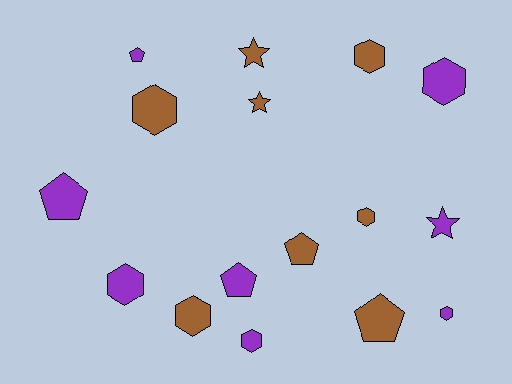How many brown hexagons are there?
There are 4 brown hexagons.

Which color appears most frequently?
Purple, with 8 objects.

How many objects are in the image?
There are 16 objects.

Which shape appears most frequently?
Hexagon, with 8 objects.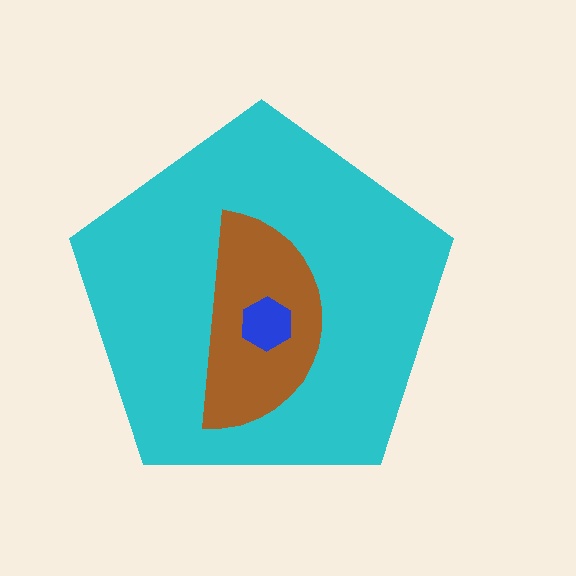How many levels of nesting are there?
3.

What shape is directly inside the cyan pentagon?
The brown semicircle.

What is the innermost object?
The blue hexagon.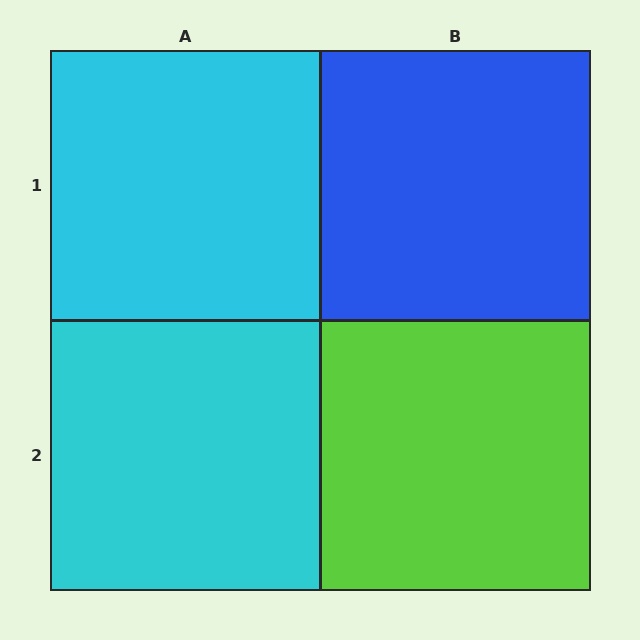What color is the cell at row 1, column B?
Blue.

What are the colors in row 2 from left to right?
Cyan, lime.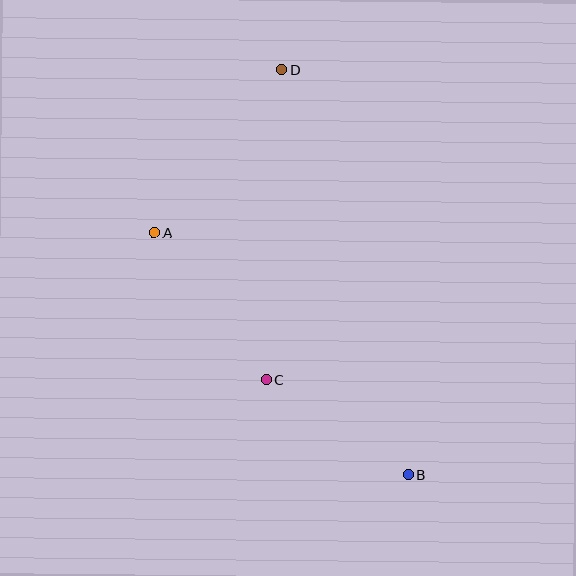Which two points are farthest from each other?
Points B and D are farthest from each other.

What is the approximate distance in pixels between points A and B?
The distance between A and B is approximately 351 pixels.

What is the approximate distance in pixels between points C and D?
The distance between C and D is approximately 310 pixels.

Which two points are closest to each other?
Points B and C are closest to each other.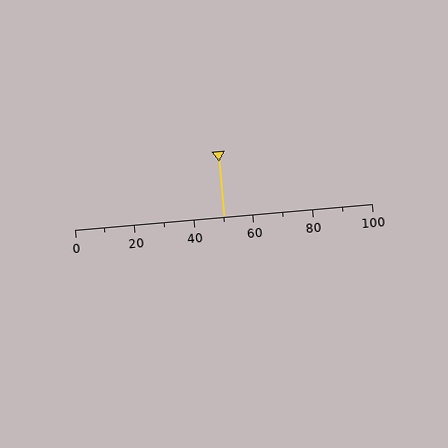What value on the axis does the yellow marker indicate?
The marker indicates approximately 50.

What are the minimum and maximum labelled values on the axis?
The axis runs from 0 to 100.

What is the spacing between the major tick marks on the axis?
The major ticks are spaced 20 apart.